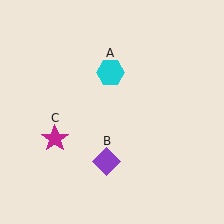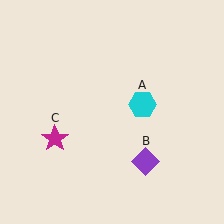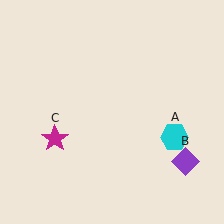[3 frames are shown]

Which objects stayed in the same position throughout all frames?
Magenta star (object C) remained stationary.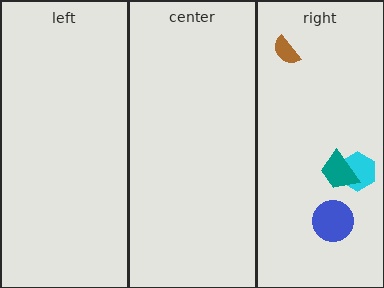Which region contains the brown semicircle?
The right region.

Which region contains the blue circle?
The right region.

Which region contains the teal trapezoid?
The right region.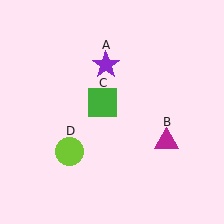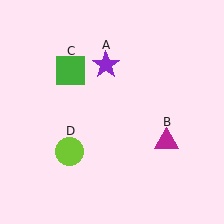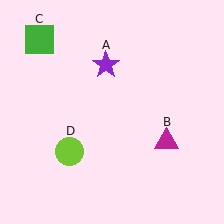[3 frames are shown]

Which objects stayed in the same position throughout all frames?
Purple star (object A) and magenta triangle (object B) and lime circle (object D) remained stationary.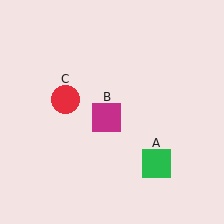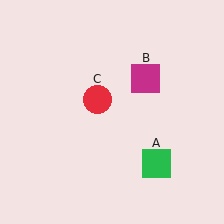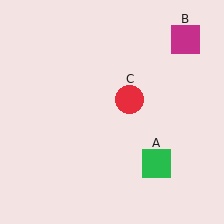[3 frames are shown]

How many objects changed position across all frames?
2 objects changed position: magenta square (object B), red circle (object C).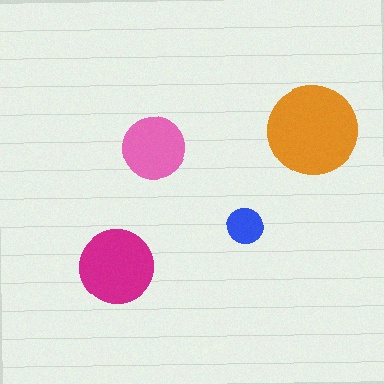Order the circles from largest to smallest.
the orange one, the magenta one, the pink one, the blue one.